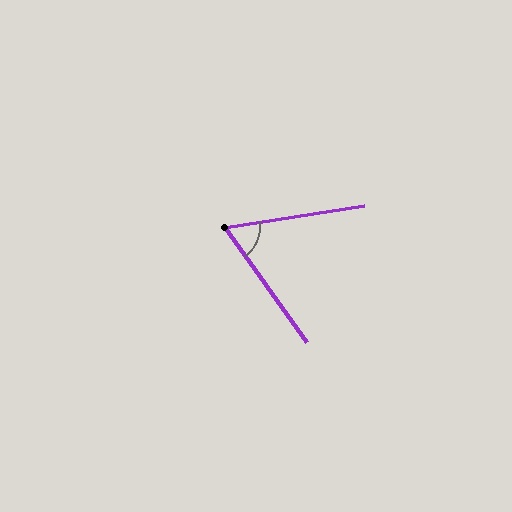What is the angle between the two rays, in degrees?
Approximately 63 degrees.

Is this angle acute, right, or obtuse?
It is acute.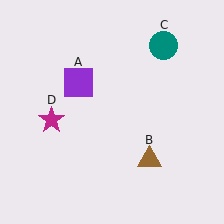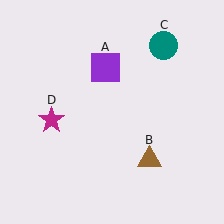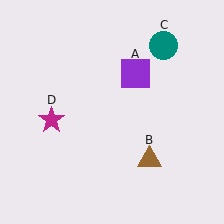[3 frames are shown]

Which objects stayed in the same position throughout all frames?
Brown triangle (object B) and teal circle (object C) and magenta star (object D) remained stationary.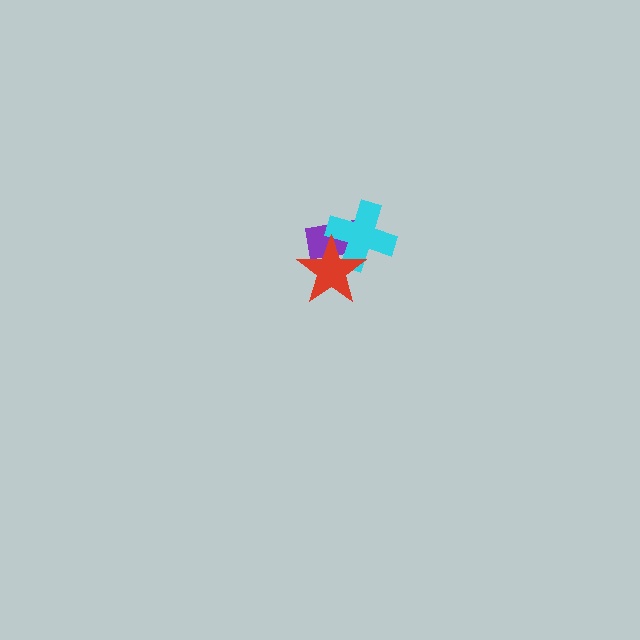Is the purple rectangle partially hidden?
Yes, it is partially covered by another shape.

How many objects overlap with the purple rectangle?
2 objects overlap with the purple rectangle.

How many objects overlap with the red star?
2 objects overlap with the red star.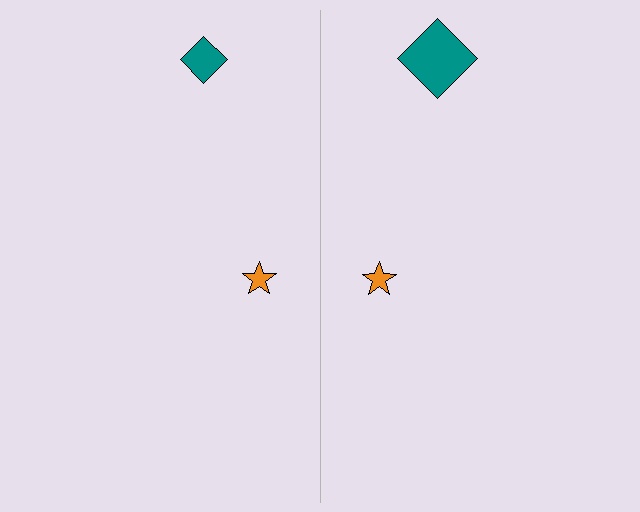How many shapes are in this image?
There are 4 shapes in this image.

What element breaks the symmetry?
The teal diamond on the right side has a different size than its mirror counterpart.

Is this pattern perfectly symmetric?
No, the pattern is not perfectly symmetric. The teal diamond on the right side has a different size than its mirror counterpart.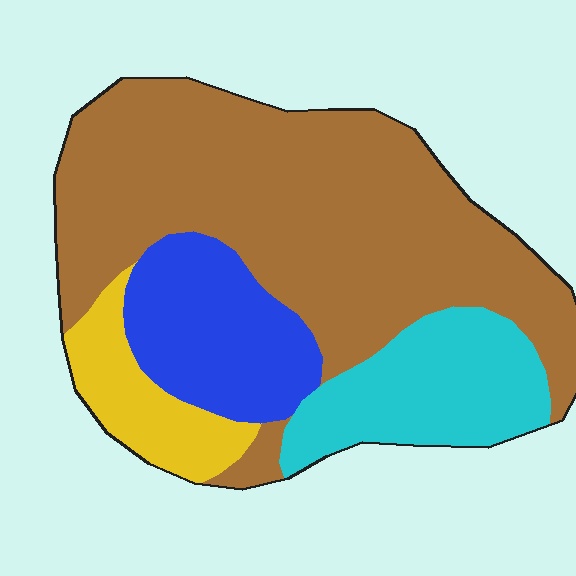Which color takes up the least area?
Yellow, at roughly 10%.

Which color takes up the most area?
Brown, at roughly 55%.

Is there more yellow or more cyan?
Cyan.